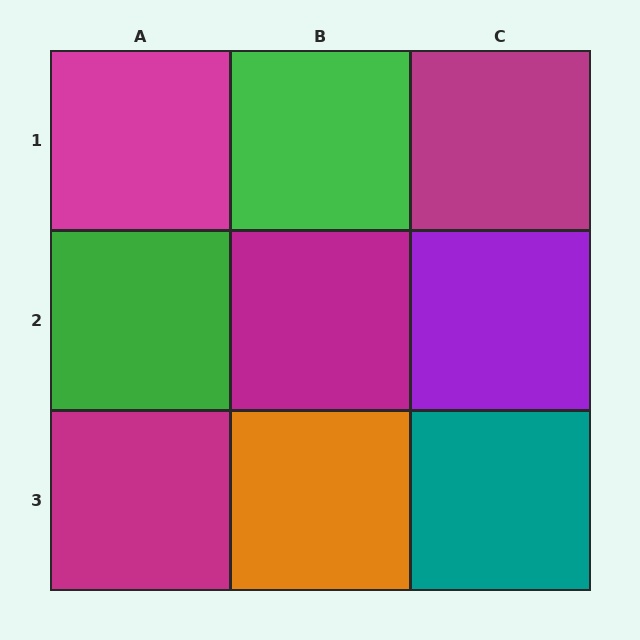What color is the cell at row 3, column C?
Teal.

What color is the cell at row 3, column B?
Orange.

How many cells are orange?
1 cell is orange.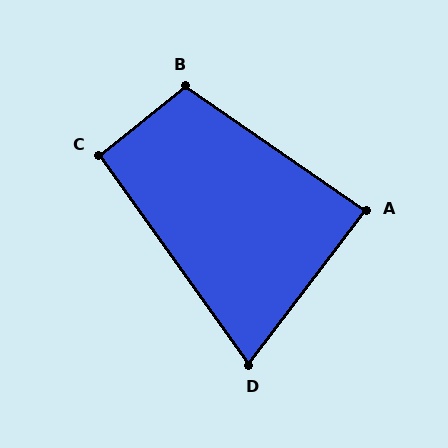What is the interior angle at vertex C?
Approximately 93 degrees (approximately right).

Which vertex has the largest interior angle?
B, at approximately 107 degrees.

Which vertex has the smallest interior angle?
D, at approximately 73 degrees.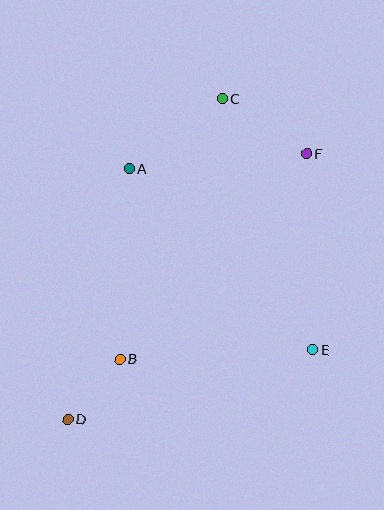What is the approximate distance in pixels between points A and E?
The distance between A and E is approximately 258 pixels.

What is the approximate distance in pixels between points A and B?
The distance between A and B is approximately 190 pixels.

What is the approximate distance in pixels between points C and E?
The distance between C and E is approximately 267 pixels.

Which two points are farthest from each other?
Points D and F are farthest from each other.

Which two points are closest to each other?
Points B and D are closest to each other.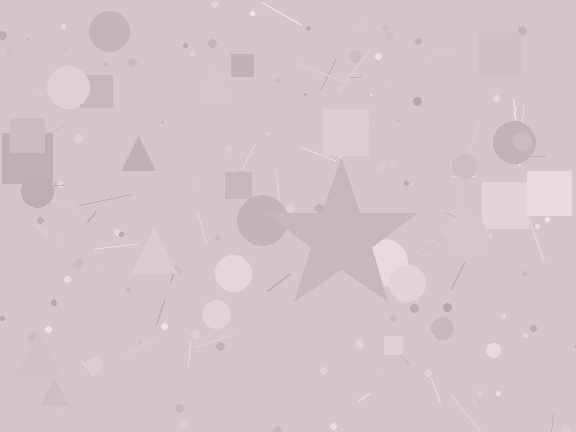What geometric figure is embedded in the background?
A star is embedded in the background.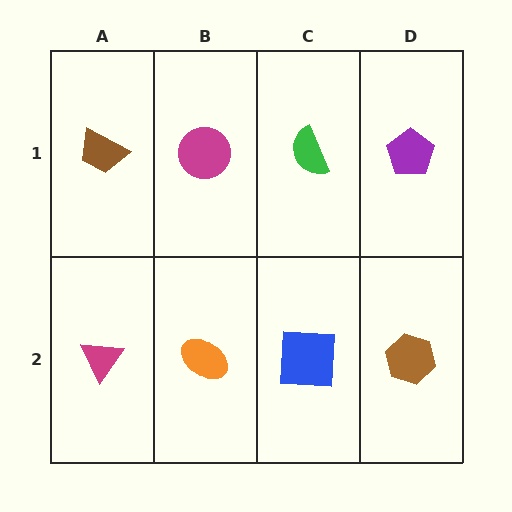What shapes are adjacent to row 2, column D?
A purple pentagon (row 1, column D), a blue square (row 2, column C).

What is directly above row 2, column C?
A green semicircle.